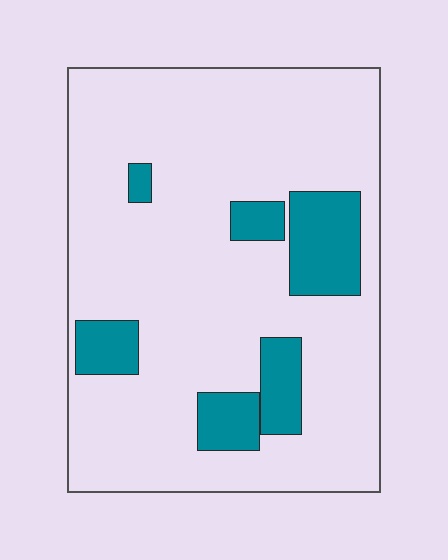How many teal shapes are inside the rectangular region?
6.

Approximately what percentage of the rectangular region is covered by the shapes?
Approximately 15%.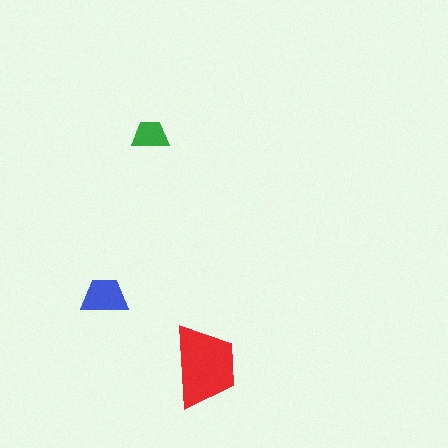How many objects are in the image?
There are 3 objects in the image.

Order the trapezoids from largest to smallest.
the red one, the blue one, the green one.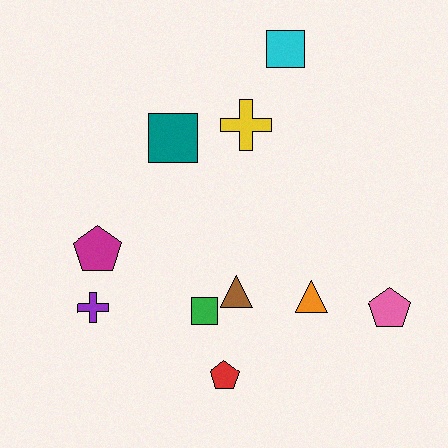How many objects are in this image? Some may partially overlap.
There are 10 objects.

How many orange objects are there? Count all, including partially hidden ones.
There is 1 orange object.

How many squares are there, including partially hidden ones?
There are 3 squares.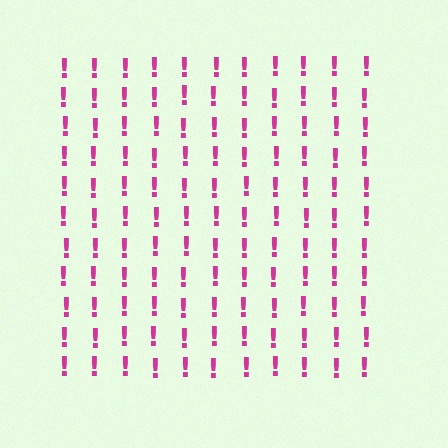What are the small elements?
The small elements are exclamation marks.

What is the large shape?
The large shape is a square.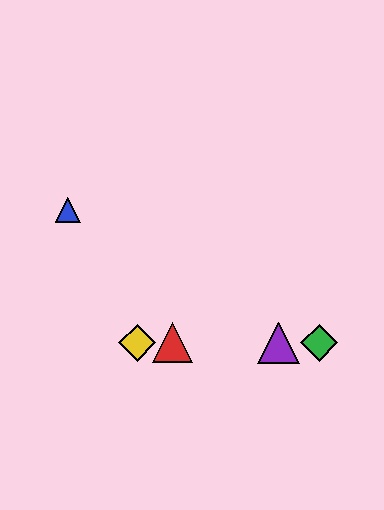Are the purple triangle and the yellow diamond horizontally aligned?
Yes, both are at y≈343.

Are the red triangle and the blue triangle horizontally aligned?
No, the red triangle is at y≈343 and the blue triangle is at y≈210.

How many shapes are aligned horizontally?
4 shapes (the red triangle, the green diamond, the yellow diamond, the purple triangle) are aligned horizontally.